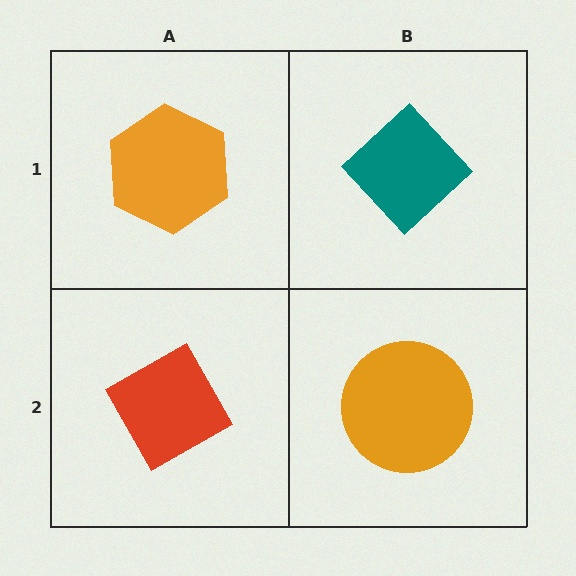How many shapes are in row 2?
2 shapes.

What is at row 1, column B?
A teal diamond.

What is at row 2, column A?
A red diamond.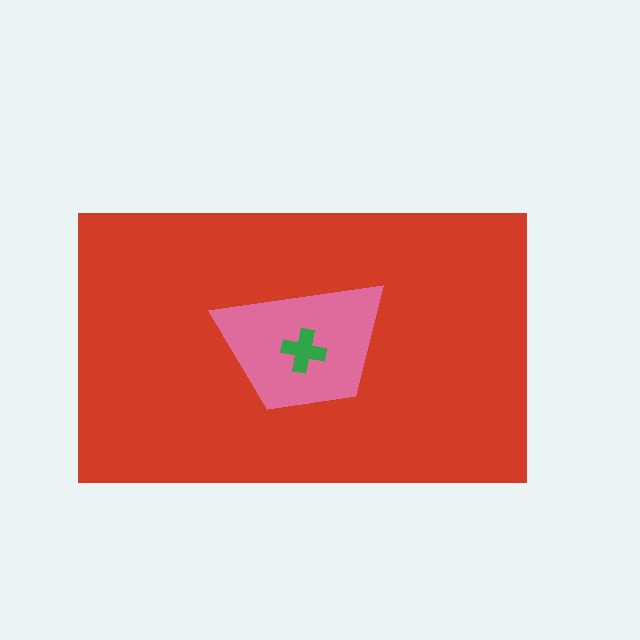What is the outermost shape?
The red rectangle.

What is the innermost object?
The green cross.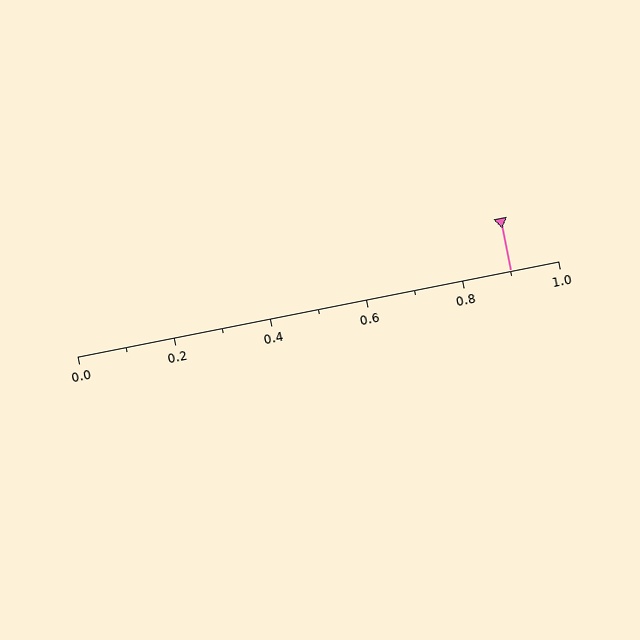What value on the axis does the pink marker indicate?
The marker indicates approximately 0.9.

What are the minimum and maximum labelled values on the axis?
The axis runs from 0.0 to 1.0.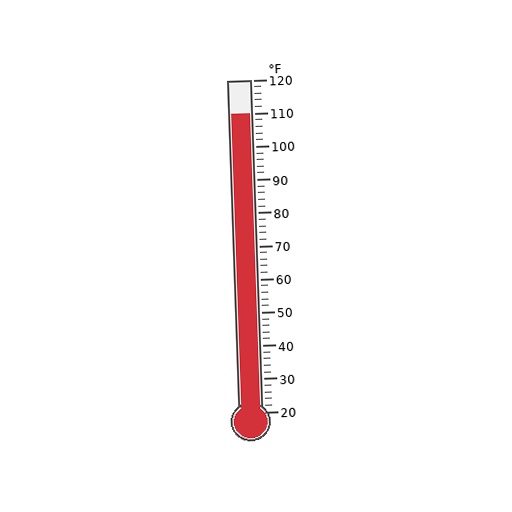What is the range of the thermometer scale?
The thermometer scale ranges from 20°F to 120°F.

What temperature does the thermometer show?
The thermometer shows approximately 110°F.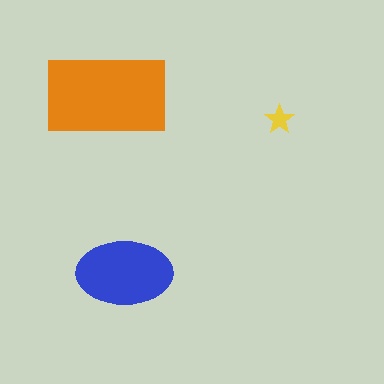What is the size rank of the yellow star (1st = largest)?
3rd.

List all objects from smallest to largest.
The yellow star, the blue ellipse, the orange rectangle.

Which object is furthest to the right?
The yellow star is rightmost.